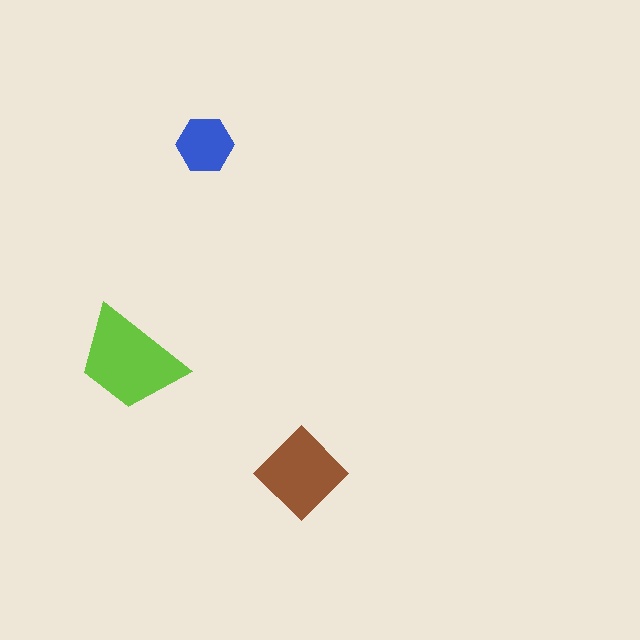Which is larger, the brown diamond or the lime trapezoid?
The lime trapezoid.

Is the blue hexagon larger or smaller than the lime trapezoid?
Smaller.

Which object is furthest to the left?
The lime trapezoid is leftmost.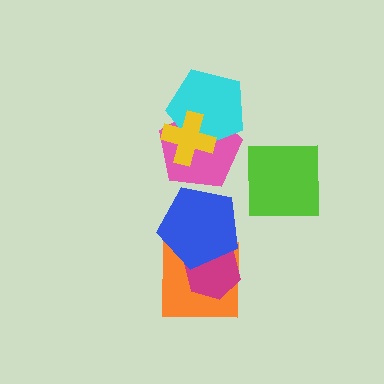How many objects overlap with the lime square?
0 objects overlap with the lime square.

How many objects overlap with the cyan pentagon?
2 objects overlap with the cyan pentagon.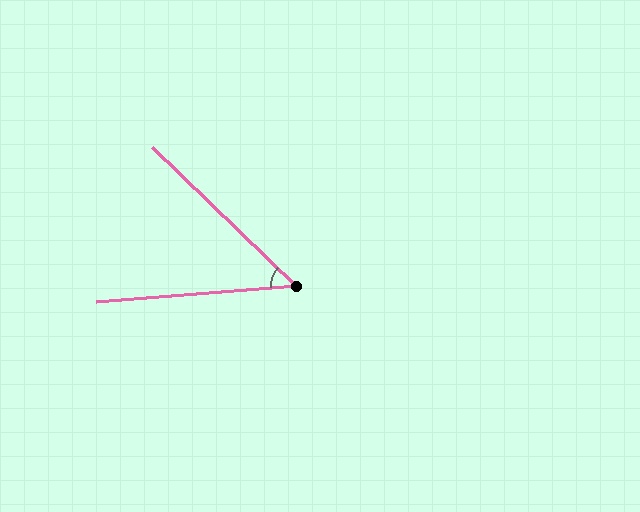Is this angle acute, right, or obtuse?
It is acute.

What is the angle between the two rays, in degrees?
Approximately 49 degrees.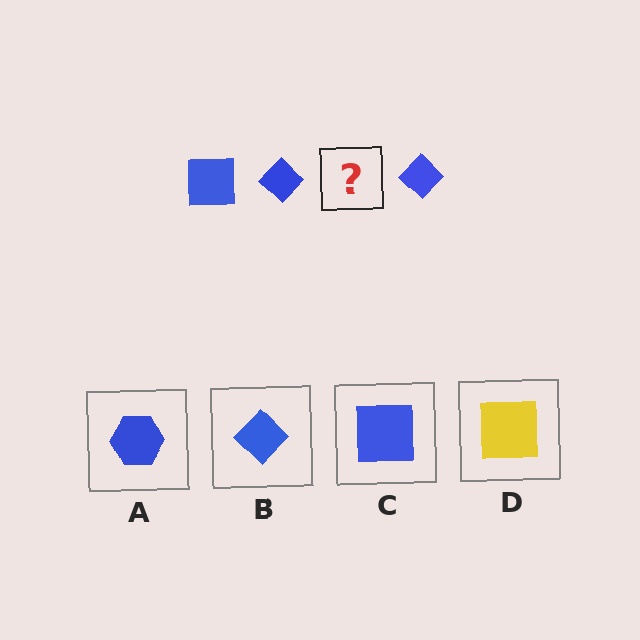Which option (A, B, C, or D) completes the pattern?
C.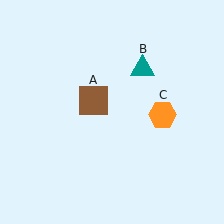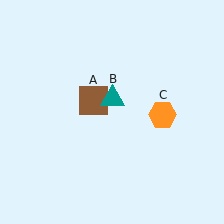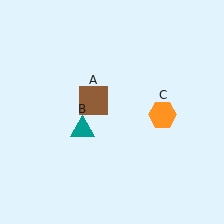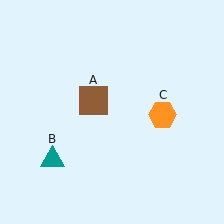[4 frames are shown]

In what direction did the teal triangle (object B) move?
The teal triangle (object B) moved down and to the left.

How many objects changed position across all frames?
1 object changed position: teal triangle (object B).